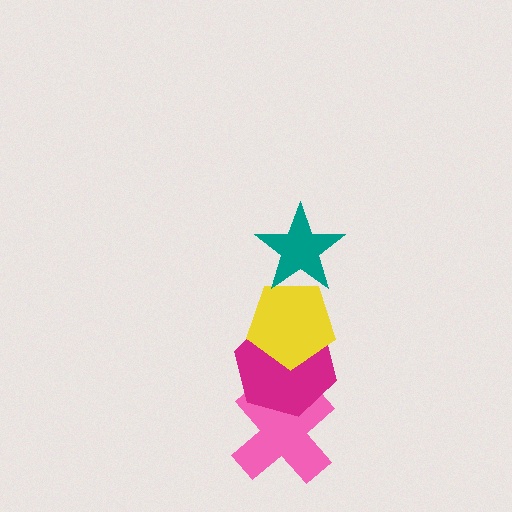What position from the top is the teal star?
The teal star is 1st from the top.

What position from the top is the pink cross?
The pink cross is 4th from the top.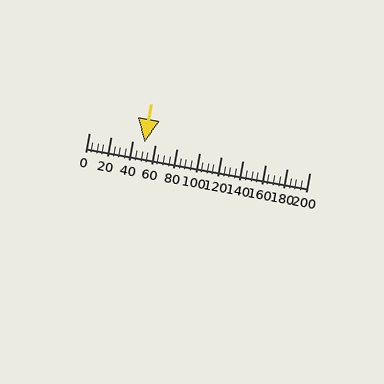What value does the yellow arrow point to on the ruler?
The yellow arrow points to approximately 50.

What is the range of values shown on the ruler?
The ruler shows values from 0 to 200.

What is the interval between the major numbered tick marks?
The major tick marks are spaced 20 units apart.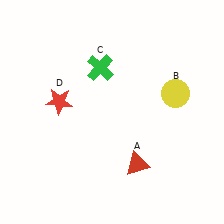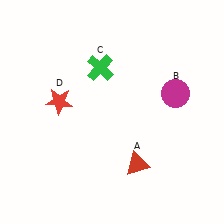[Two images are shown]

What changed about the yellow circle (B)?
In Image 1, B is yellow. In Image 2, it changed to magenta.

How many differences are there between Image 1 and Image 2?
There is 1 difference between the two images.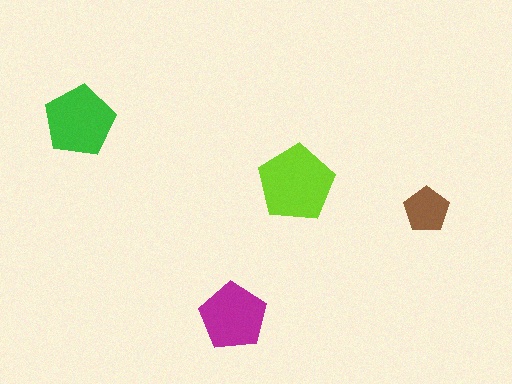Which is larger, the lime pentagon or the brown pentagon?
The lime one.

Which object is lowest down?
The magenta pentagon is bottommost.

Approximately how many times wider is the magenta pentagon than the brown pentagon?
About 1.5 times wider.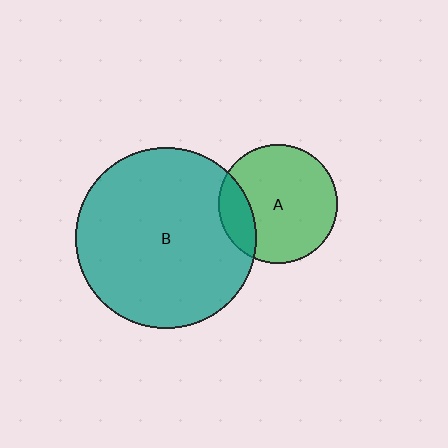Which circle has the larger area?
Circle B (teal).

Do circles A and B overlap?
Yes.